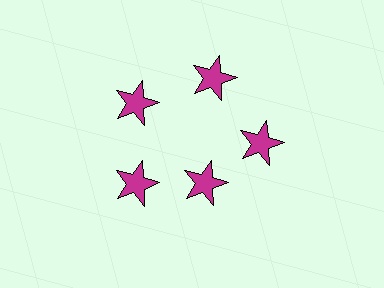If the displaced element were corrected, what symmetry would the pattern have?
It would have 5-fold rotational symmetry — the pattern would map onto itself every 72 degrees.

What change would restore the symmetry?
The symmetry would be restored by moving it outward, back onto the ring so that all 5 stars sit at equal angles and equal distance from the center.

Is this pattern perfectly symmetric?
No. The 5 magenta stars are arranged in a ring, but one element near the 5 o'clock position is pulled inward toward the center, breaking the 5-fold rotational symmetry.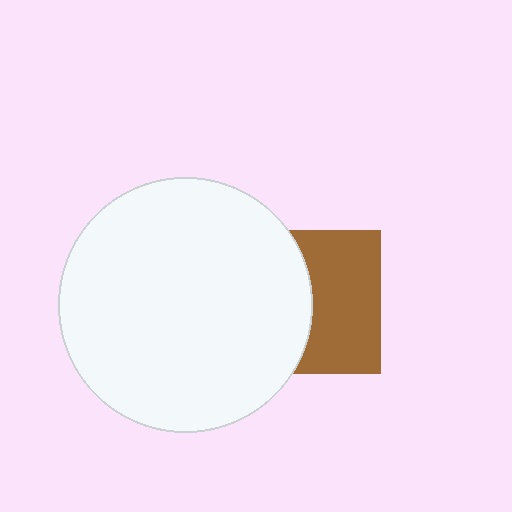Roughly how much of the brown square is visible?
About half of it is visible (roughly 53%).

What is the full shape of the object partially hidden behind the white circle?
The partially hidden object is a brown square.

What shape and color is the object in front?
The object in front is a white circle.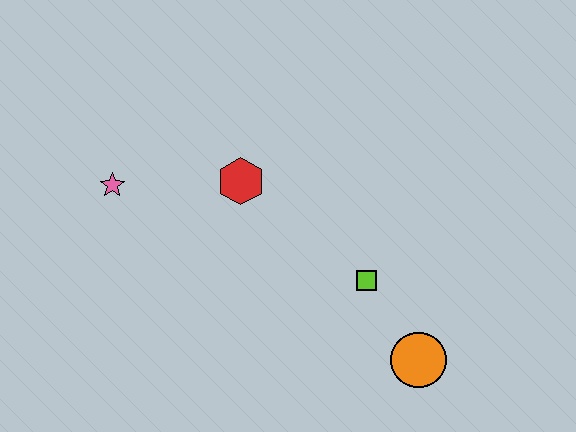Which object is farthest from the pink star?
The orange circle is farthest from the pink star.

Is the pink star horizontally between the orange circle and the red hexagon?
No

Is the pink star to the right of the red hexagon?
No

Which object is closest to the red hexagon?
The pink star is closest to the red hexagon.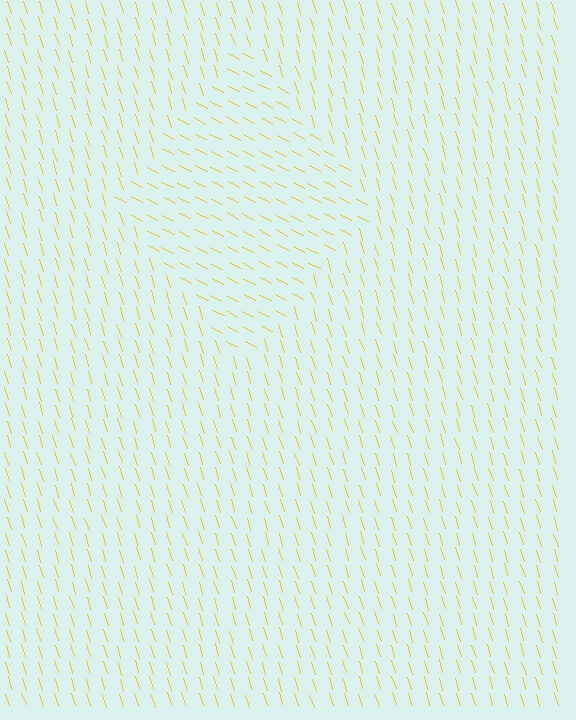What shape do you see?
I see a diamond.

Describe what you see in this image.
The image is filled with small yellow line segments. A diamond region in the image has lines oriented differently from the surrounding lines, creating a visible texture boundary.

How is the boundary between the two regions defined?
The boundary is defined purely by a change in line orientation (approximately 45 degrees difference). All lines are the same color and thickness.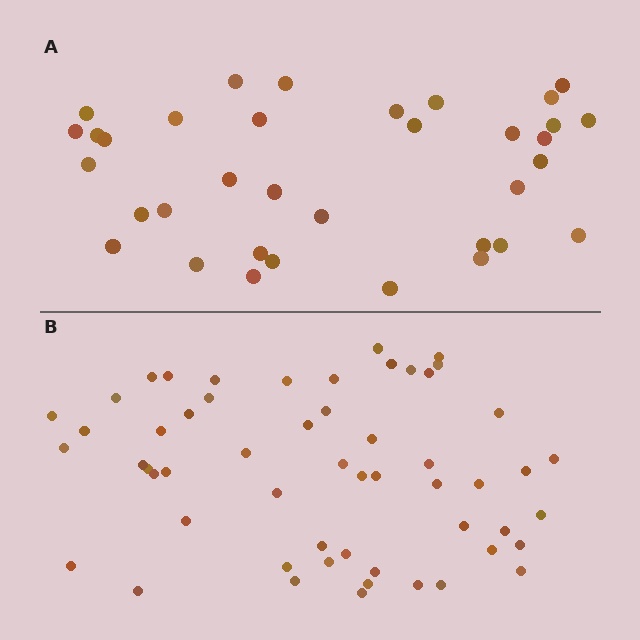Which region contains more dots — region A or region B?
Region B (the bottom region) has more dots.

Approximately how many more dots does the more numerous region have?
Region B has approximately 20 more dots than region A.